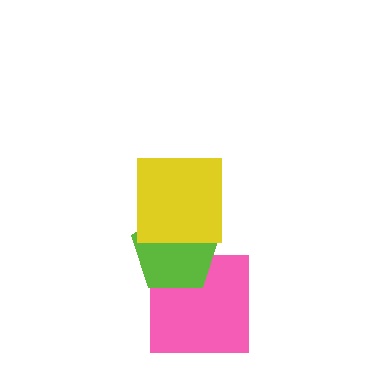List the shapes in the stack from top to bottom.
From top to bottom: the yellow square, the lime pentagon, the pink square.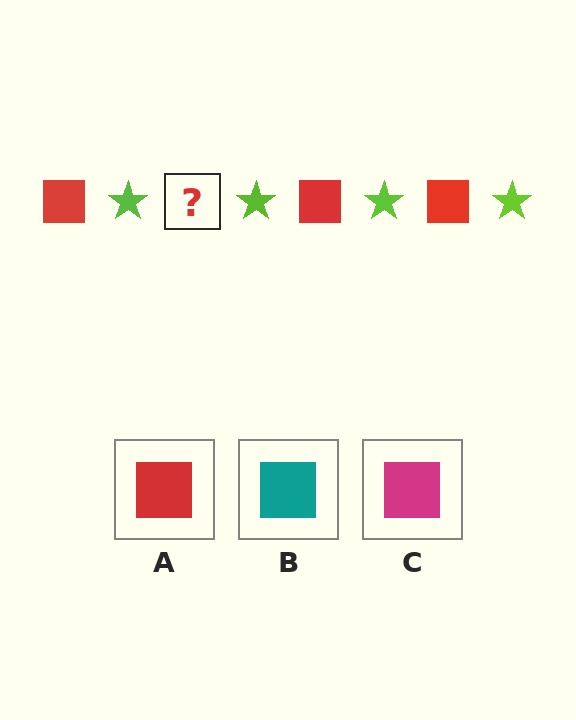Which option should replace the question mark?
Option A.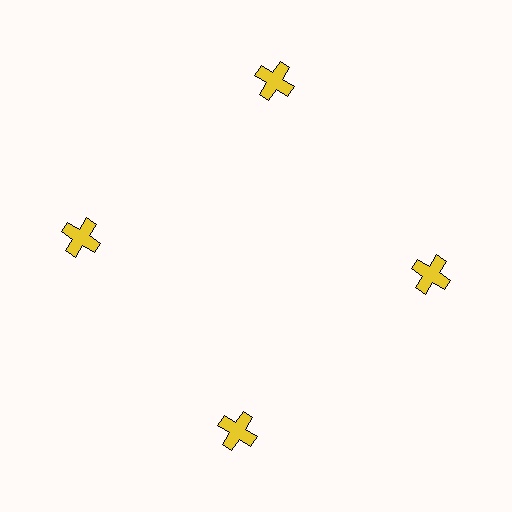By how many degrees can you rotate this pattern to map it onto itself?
The pattern maps onto itself every 90 degrees of rotation.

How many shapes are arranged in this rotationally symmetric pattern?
There are 4 shapes, arranged in 4 groups of 1.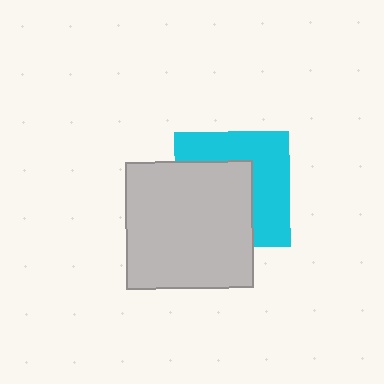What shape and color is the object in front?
The object in front is a light gray square.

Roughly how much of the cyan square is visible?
About half of it is visible (roughly 49%).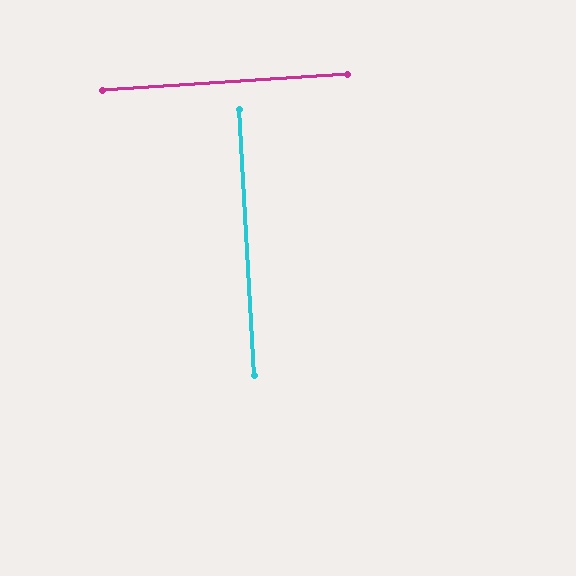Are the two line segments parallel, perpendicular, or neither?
Perpendicular — they meet at approximately 89°.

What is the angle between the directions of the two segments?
Approximately 89 degrees.